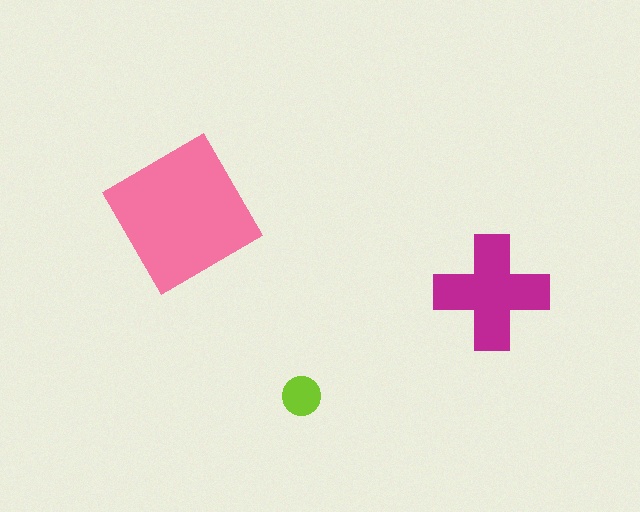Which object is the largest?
The pink diamond.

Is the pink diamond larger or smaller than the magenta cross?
Larger.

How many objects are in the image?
There are 3 objects in the image.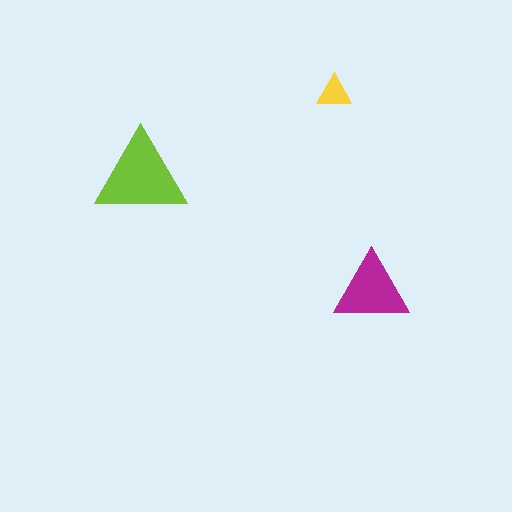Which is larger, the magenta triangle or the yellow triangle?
The magenta one.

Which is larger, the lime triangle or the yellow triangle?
The lime one.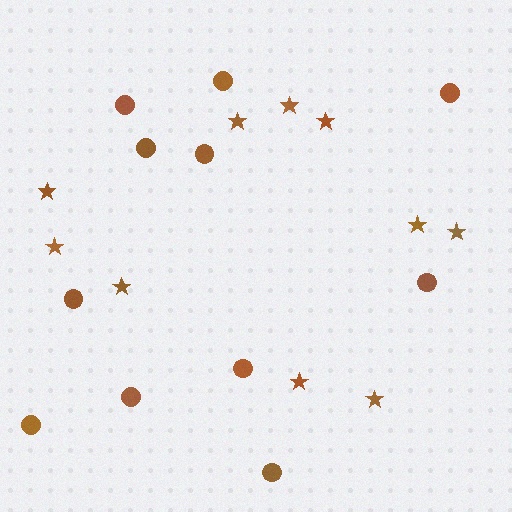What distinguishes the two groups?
There are 2 groups: one group of circles (11) and one group of stars (10).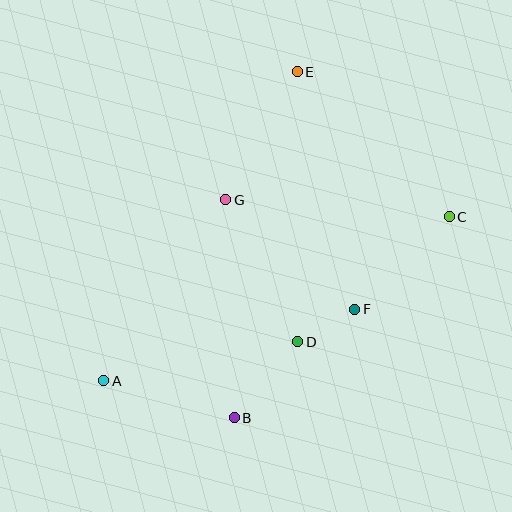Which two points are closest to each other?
Points D and F are closest to each other.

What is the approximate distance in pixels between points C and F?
The distance between C and F is approximately 132 pixels.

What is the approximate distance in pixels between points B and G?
The distance between B and G is approximately 218 pixels.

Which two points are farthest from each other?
Points A and C are farthest from each other.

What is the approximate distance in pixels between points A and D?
The distance between A and D is approximately 198 pixels.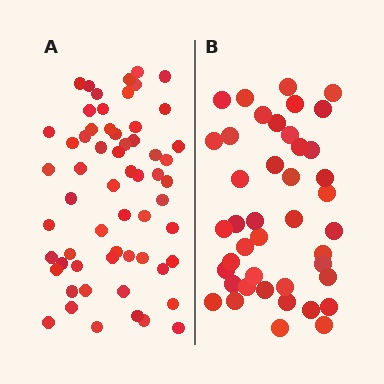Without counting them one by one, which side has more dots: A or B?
Region A (the left region) has more dots.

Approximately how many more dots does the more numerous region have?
Region A has approximately 20 more dots than region B.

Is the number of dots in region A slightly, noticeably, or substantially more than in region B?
Region A has noticeably more, but not dramatically so. The ratio is roughly 1.4 to 1.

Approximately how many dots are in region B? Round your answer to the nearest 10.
About 40 dots. (The exact count is 42, which rounds to 40.)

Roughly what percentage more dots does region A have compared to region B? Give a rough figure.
About 45% more.